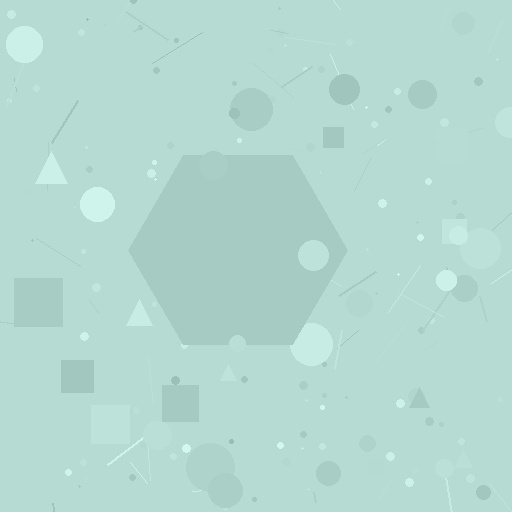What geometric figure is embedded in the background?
A hexagon is embedded in the background.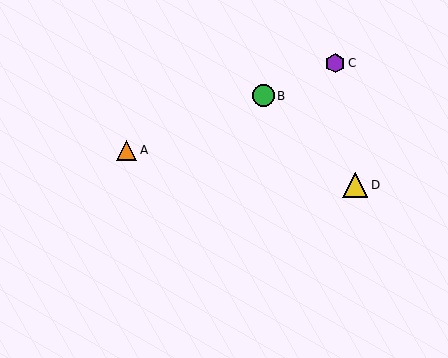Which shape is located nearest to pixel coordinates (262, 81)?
The green circle (labeled B) at (263, 96) is nearest to that location.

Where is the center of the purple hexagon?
The center of the purple hexagon is at (335, 63).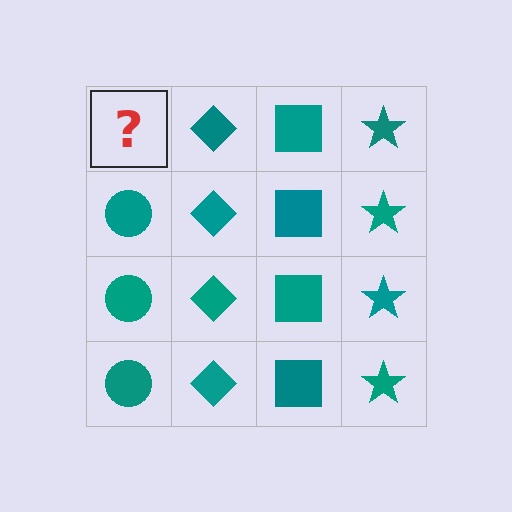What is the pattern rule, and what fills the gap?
The rule is that each column has a consistent shape. The gap should be filled with a teal circle.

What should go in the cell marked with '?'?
The missing cell should contain a teal circle.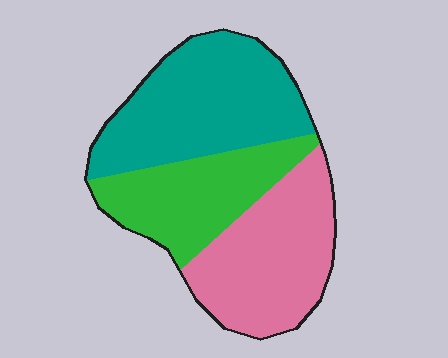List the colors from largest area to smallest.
From largest to smallest: teal, pink, green.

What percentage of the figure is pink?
Pink covers roughly 35% of the figure.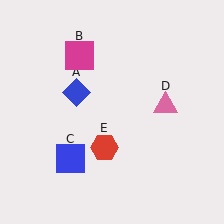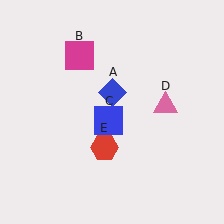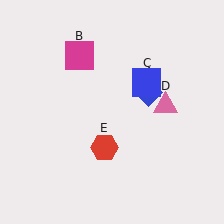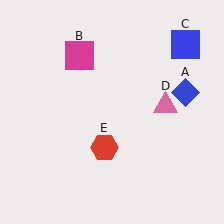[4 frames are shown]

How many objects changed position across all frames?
2 objects changed position: blue diamond (object A), blue square (object C).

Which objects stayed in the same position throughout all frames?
Magenta square (object B) and pink triangle (object D) and red hexagon (object E) remained stationary.